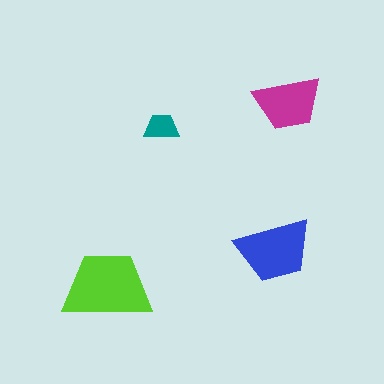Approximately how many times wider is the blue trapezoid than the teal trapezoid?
About 2 times wider.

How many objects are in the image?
There are 4 objects in the image.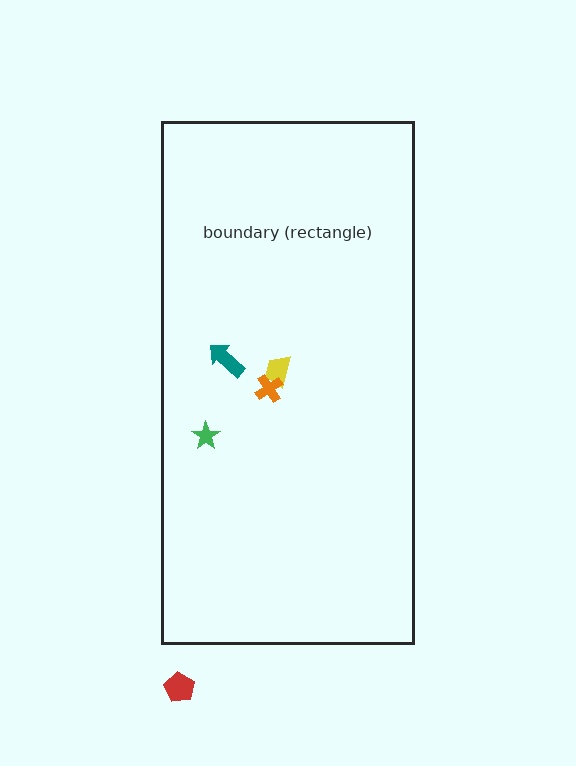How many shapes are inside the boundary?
4 inside, 1 outside.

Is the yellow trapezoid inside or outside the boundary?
Inside.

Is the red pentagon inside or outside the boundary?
Outside.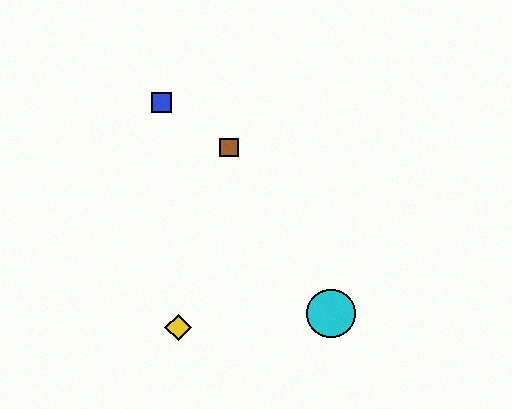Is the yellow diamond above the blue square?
No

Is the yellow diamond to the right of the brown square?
No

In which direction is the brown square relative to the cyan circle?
The brown square is above the cyan circle.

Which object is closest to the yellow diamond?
The cyan circle is closest to the yellow diamond.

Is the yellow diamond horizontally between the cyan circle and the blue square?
Yes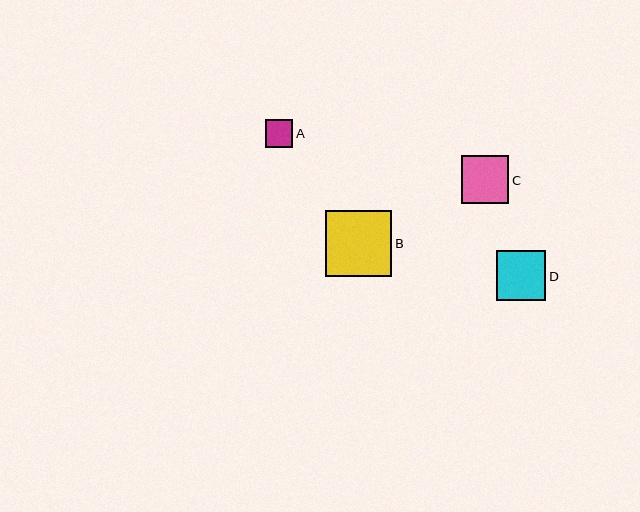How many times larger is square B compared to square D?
Square B is approximately 1.3 times the size of square D.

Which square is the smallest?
Square A is the smallest with a size of approximately 27 pixels.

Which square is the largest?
Square B is the largest with a size of approximately 67 pixels.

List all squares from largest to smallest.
From largest to smallest: B, D, C, A.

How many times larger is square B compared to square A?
Square B is approximately 2.5 times the size of square A.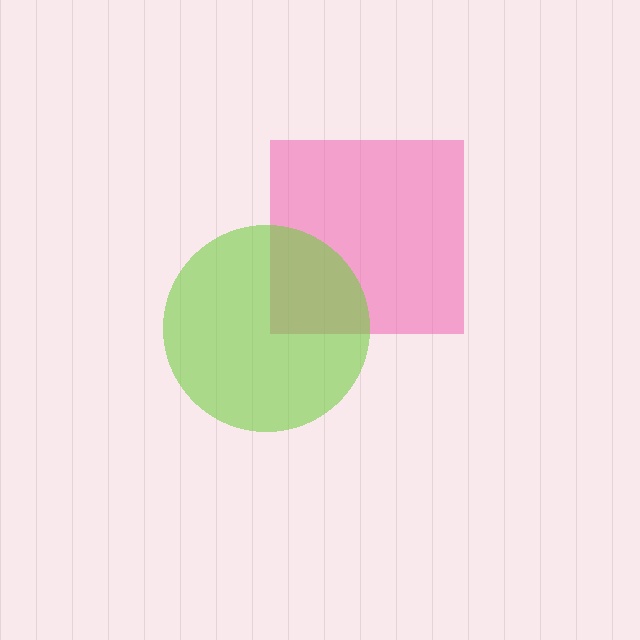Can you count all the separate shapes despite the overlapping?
Yes, there are 2 separate shapes.